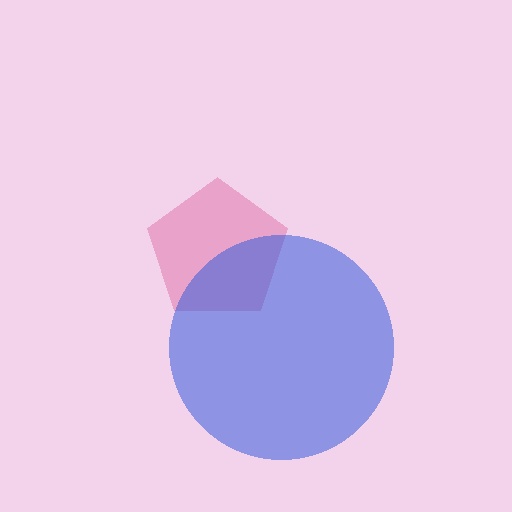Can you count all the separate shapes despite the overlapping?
Yes, there are 2 separate shapes.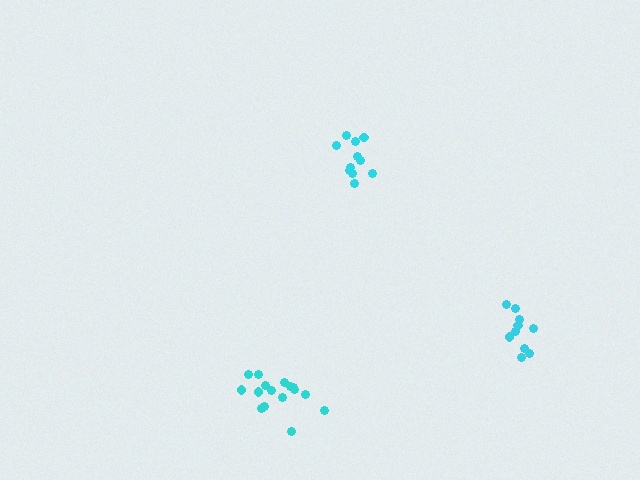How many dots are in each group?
Group 1: 11 dots, Group 2: 16 dots, Group 3: 10 dots (37 total).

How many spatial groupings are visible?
There are 3 spatial groupings.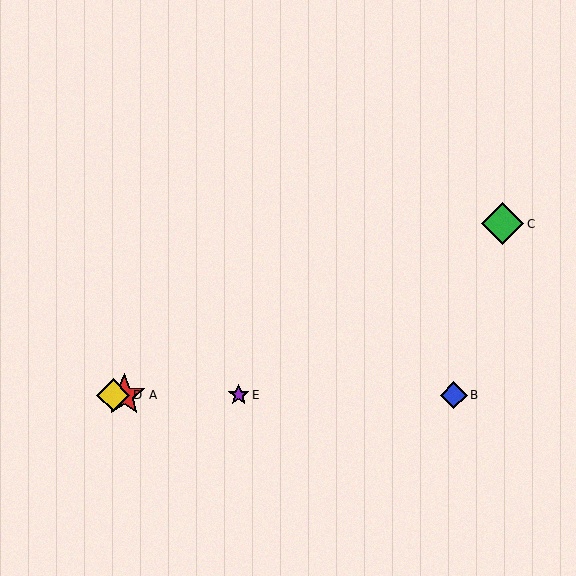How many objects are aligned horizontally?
4 objects (A, B, D, E) are aligned horizontally.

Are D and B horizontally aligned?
Yes, both are at y≈395.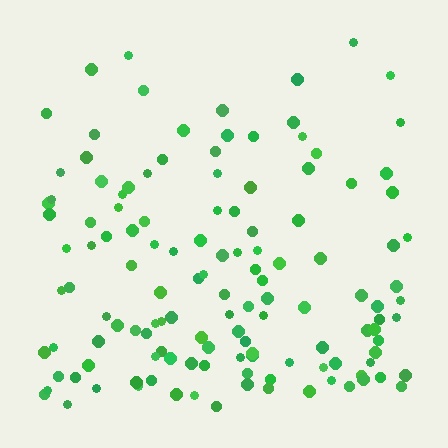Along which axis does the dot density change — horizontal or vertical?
Vertical.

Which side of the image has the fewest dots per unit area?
The top.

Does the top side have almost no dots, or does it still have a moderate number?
Still a moderate number, just noticeably fewer than the bottom.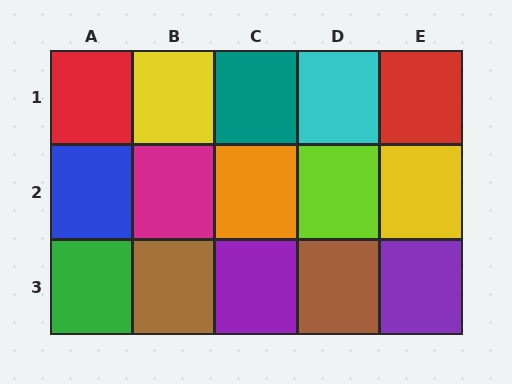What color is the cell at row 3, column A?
Green.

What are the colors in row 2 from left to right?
Blue, magenta, orange, lime, yellow.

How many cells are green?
1 cell is green.